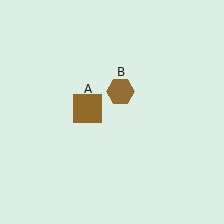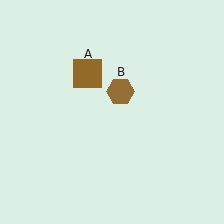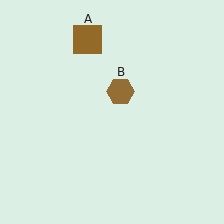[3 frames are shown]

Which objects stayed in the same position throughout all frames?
Brown hexagon (object B) remained stationary.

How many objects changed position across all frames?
1 object changed position: brown square (object A).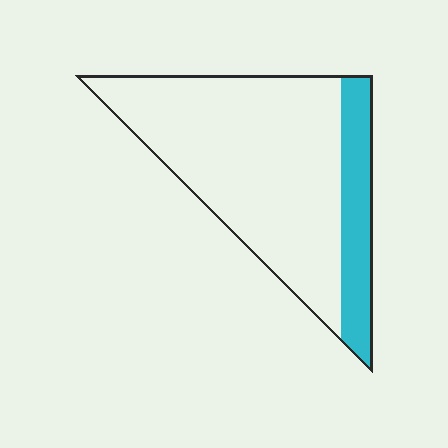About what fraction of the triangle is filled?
About one fifth (1/5).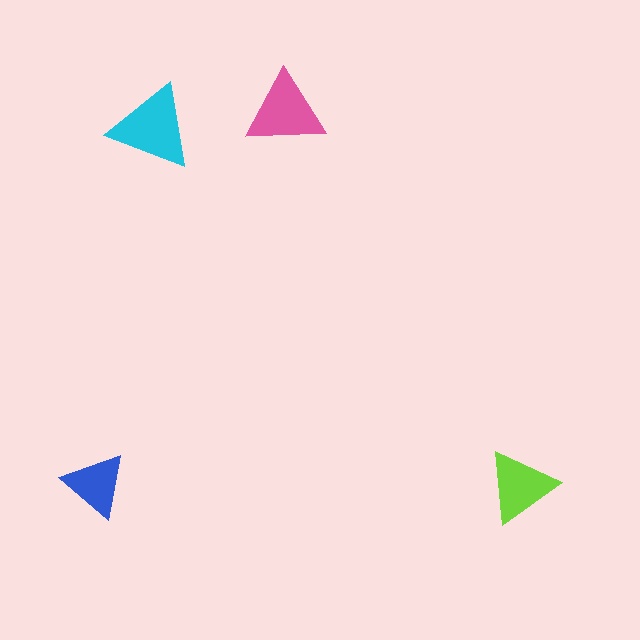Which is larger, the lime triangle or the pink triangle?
The pink one.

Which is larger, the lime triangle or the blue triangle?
The lime one.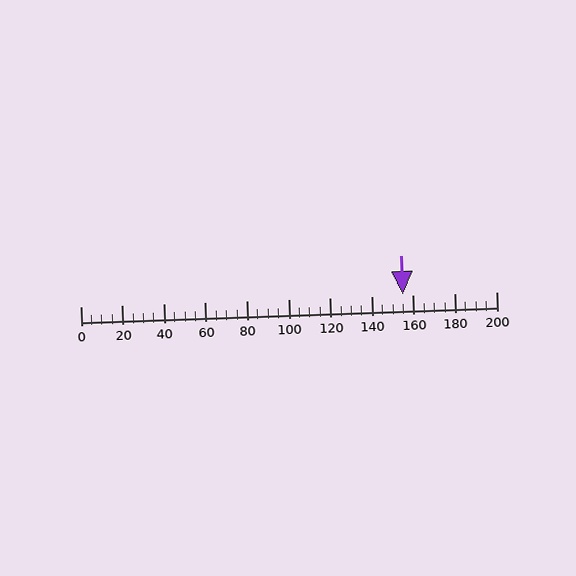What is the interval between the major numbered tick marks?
The major tick marks are spaced 20 units apart.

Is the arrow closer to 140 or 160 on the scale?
The arrow is closer to 160.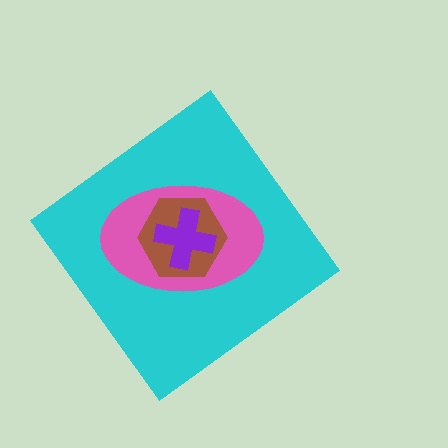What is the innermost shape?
The purple cross.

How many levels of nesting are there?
4.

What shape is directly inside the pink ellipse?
The brown hexagon.